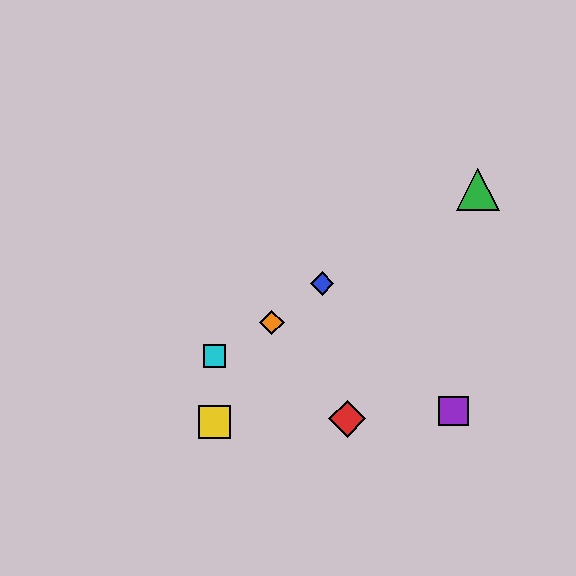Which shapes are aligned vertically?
The yellow square, the cyan square are aligned vertically.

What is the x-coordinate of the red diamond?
The red diamond is at x≈347.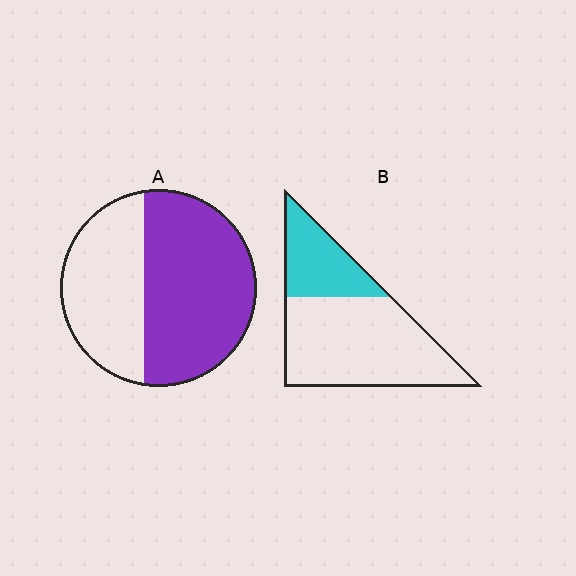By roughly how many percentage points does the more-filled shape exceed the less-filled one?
By roughly 30 percentage points (A over B).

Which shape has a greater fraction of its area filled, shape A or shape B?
Shape A.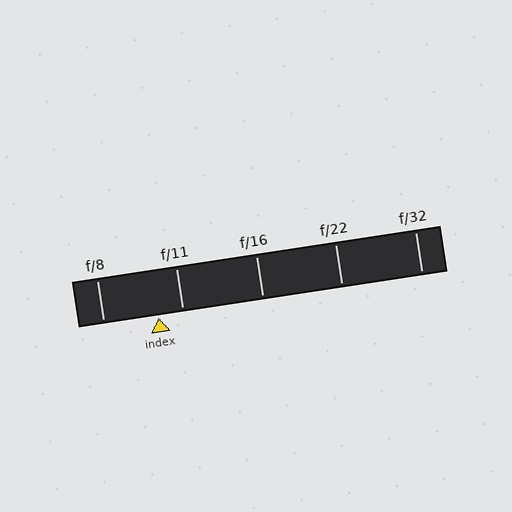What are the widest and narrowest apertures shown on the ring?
The widest aperture shown is f/8 and the narrowest is f/32.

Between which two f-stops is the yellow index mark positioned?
The index mark is between f/8 and f/11.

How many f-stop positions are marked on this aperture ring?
There are 5 f-stop positions marked.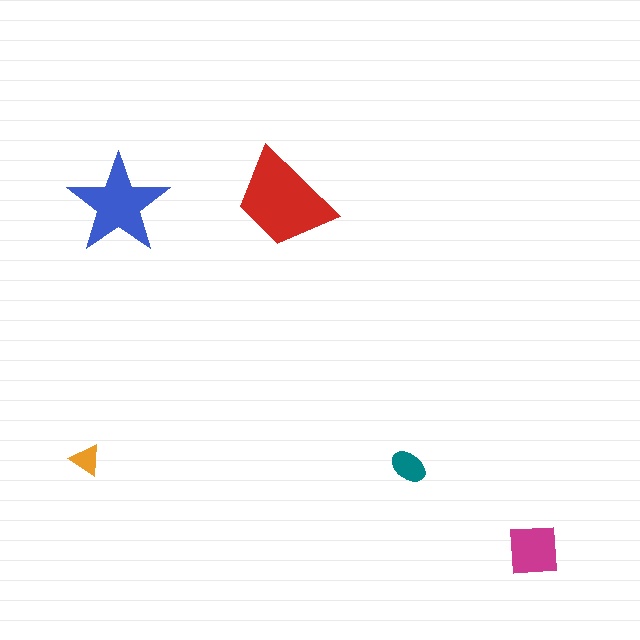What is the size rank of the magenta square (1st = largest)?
3rd.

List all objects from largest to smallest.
The red trapezoid, the blue star, the magenta square, the teal ellipse, the orange triangle.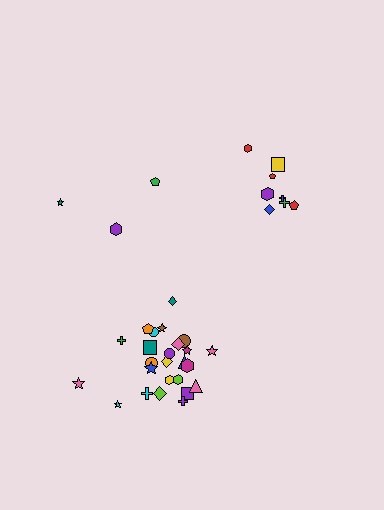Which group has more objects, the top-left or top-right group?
The top-right group.